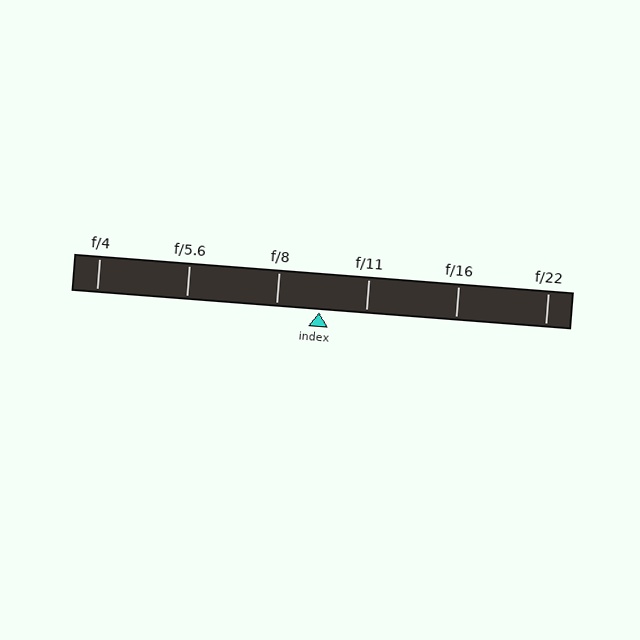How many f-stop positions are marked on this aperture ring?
There are 6 f-stop positions marked.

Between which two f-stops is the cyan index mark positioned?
The index mark is between f/8 and f/11.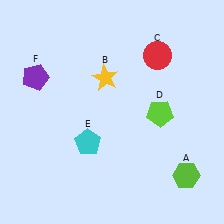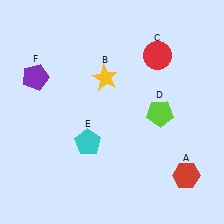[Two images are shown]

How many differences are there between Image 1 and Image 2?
There is 1 difference between the two images.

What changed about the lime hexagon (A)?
In Image 1, A is lime. In Image 2, it changed to red.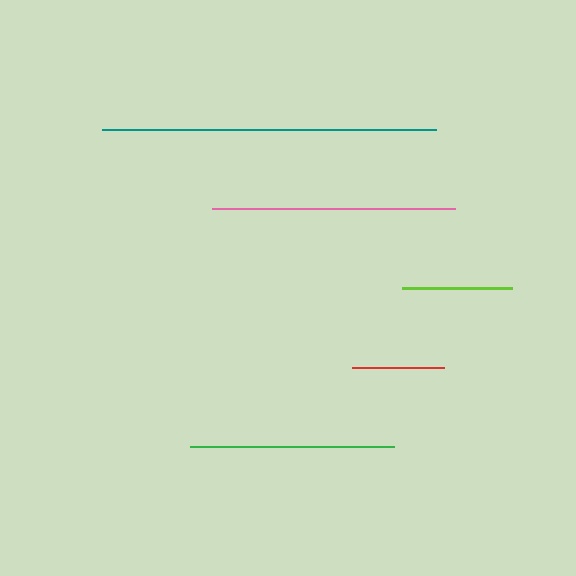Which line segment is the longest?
The teal line is the longest at approximately 334 pixels.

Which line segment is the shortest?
The red line is the shortest at approximately 93 pixels.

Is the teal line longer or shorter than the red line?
The teal line is longer than the red line.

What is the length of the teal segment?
The teal segment is approximately 334 pixels long.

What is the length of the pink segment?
The pink segment is approximately 243 pixels long.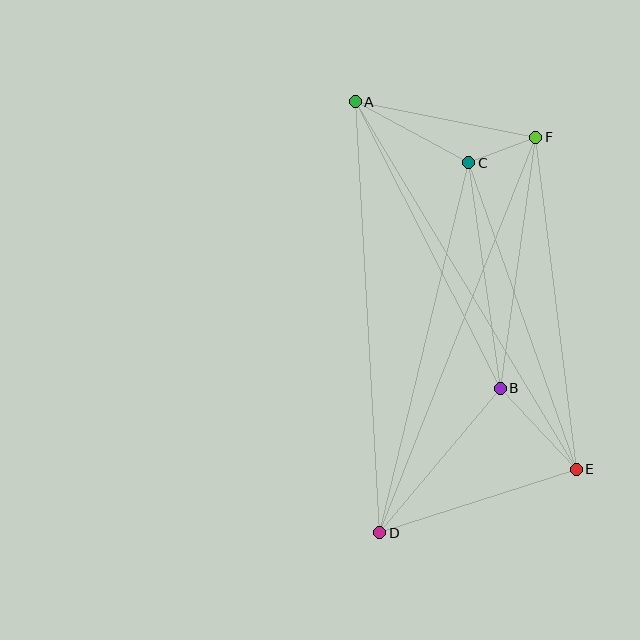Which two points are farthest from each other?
Points A and D are farthest from each other.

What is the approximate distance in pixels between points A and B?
The distance between A and B is approximately 321 pixels.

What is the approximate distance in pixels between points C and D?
The distance between C and D is approximately 381 pixels.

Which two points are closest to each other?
Points C and F are closest to each other.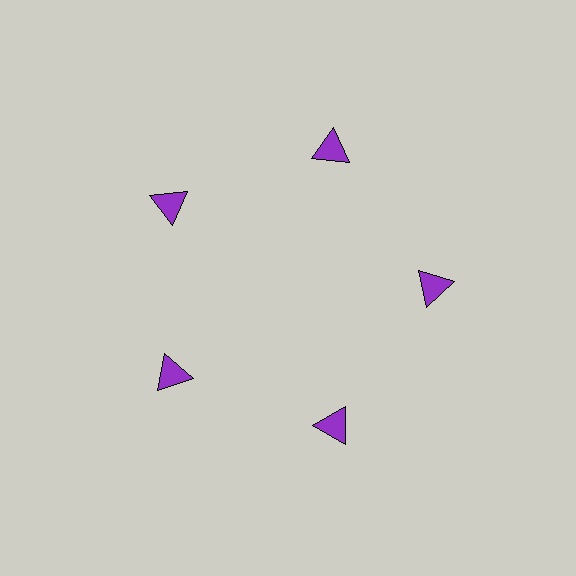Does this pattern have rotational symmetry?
Yes, this pattern has 5-fold rotational symmetry. It looks the same after rotating 72 degrees around the center.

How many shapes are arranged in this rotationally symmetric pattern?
There are 5 shapes, arranged in 5 groups of 1.